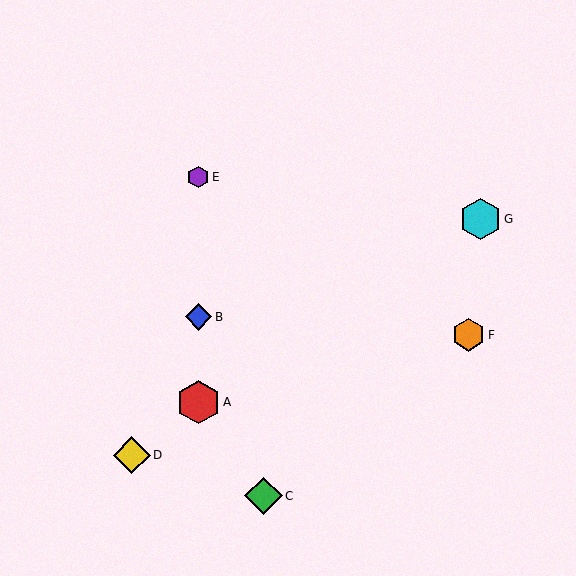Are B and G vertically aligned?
No, B is at x≈198 and G is at x≈481.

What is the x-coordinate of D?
Object D is at x≈132.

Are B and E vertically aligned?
Yes, both are at x≈198.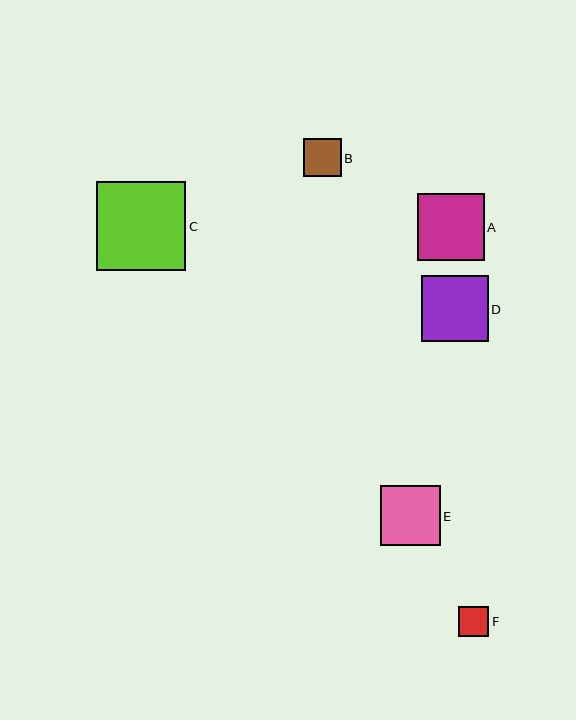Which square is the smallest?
Square F is the smallest with a size of approximately 30 pixels.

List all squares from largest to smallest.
From largest to smallest: C, D, A, E, B, F.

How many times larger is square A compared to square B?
Square A is approximately 1.8 times the size of square B.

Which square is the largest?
Square C is the largest with a size of approximately 89 pixels.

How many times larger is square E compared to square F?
Square E is approximately 2.0 times the size of square F.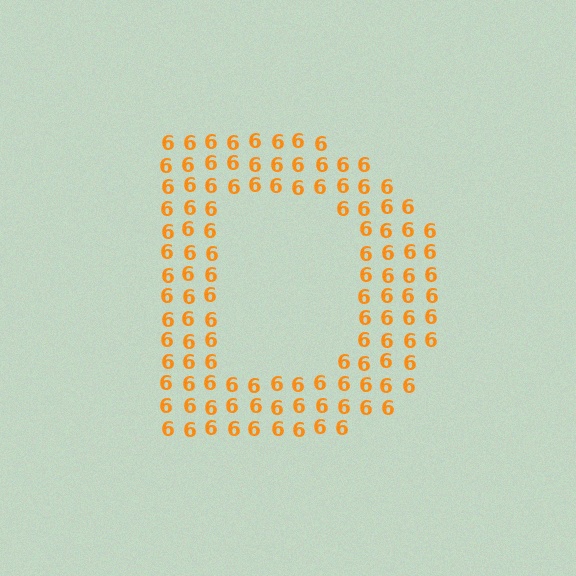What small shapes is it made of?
It is made of small digit 6's.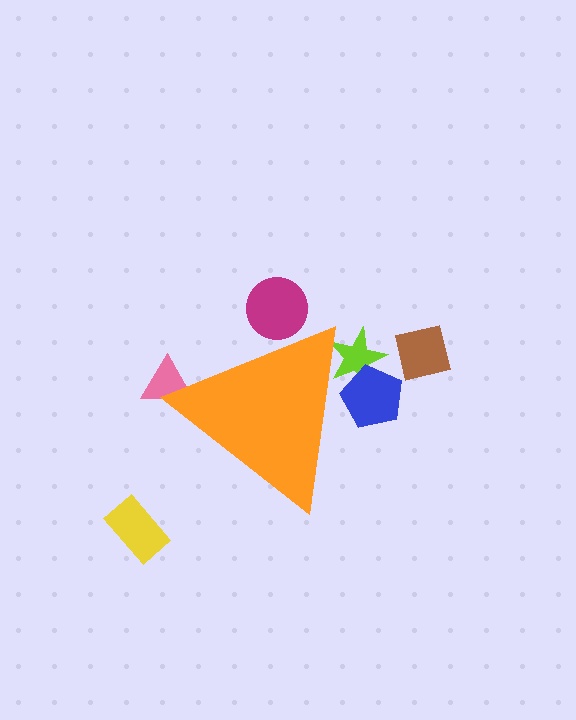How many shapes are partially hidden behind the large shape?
4 shapes are partially hidden.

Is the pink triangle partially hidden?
Yes, the pink triangle is partially hidden behind the orange triangle.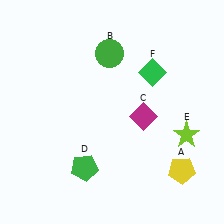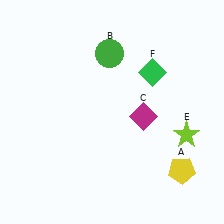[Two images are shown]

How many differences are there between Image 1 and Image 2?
There is 1 difference between the two images.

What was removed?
The green pentagon (D) was removed in Image 2.